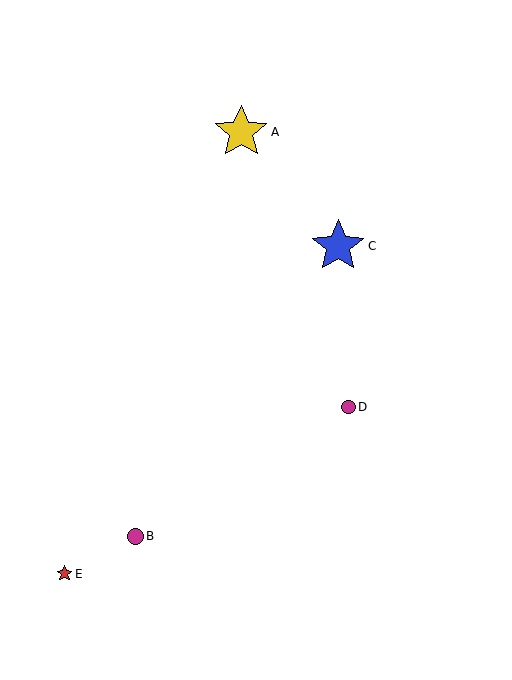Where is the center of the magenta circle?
The center of the magenta circle is at (348, 407).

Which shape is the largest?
The yellow star (labeled A) is the largest.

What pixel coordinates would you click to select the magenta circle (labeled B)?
Click at (135, 536) to select the magenta circle B.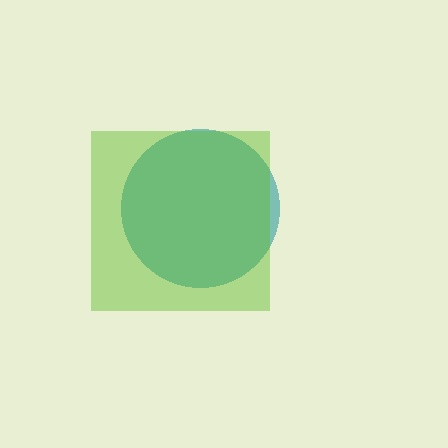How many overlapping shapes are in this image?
There are 2 overlapping shapes in the image.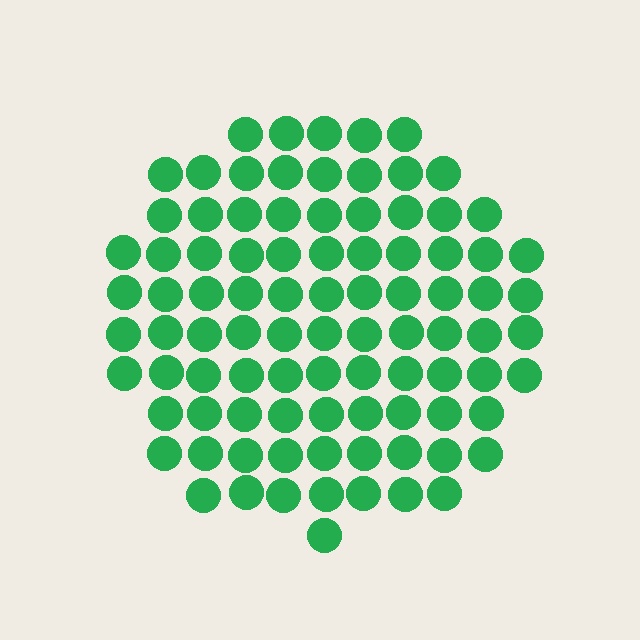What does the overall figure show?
The overall figure shows a circle.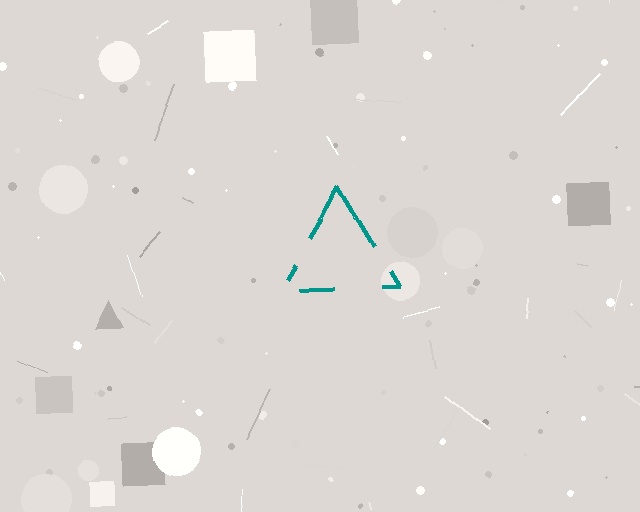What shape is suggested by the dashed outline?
The dashed outline suggests a triangle.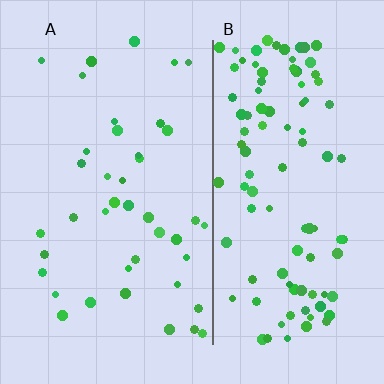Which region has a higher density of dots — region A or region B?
B (the right).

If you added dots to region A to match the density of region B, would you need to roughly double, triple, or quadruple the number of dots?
Approximately triple.